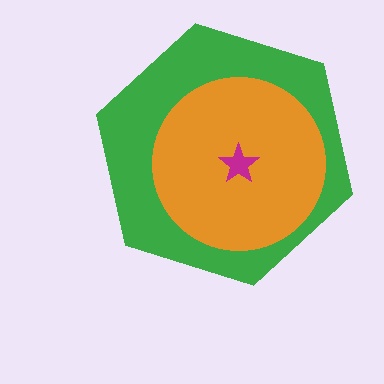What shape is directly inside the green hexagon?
The orange circle.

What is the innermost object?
The magenta star.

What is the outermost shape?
The green hexagon.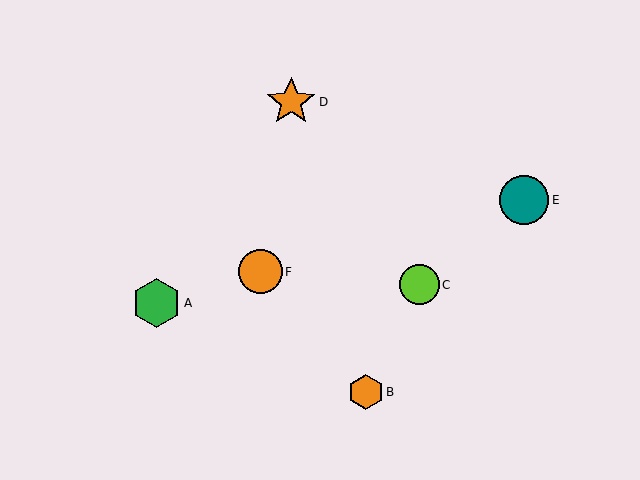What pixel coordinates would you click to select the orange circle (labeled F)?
Click at (260, 272) to select the orange circle F.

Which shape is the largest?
The orange star (labeled D) is the largest.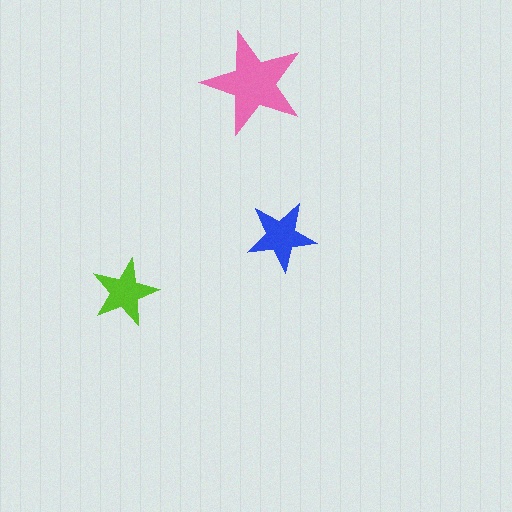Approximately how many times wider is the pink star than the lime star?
About 1.5 times wider.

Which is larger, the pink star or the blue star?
The pink one.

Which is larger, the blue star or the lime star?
The blue one.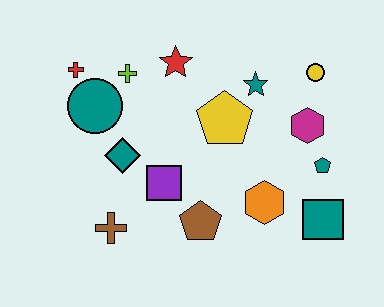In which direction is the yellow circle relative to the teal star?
The yellow circle is to the right of the teal star.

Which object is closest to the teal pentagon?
The magenta hexagon is closest to the teal pentagon.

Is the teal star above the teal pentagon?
Yes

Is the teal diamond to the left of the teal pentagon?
Yes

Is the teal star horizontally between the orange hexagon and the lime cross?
Yes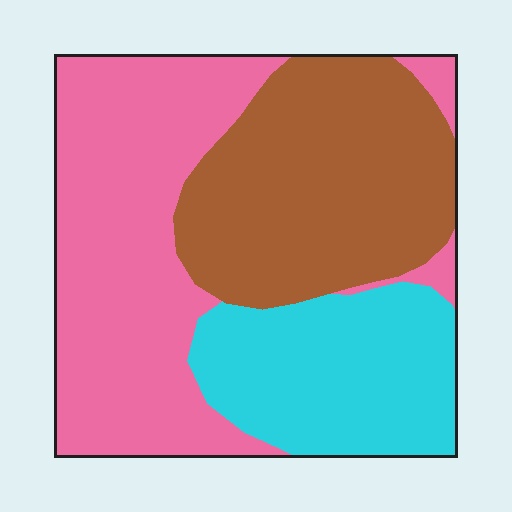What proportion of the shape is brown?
Brown takes up about one third (1/3) of the shape.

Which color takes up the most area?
Pink, at roughly 40%.